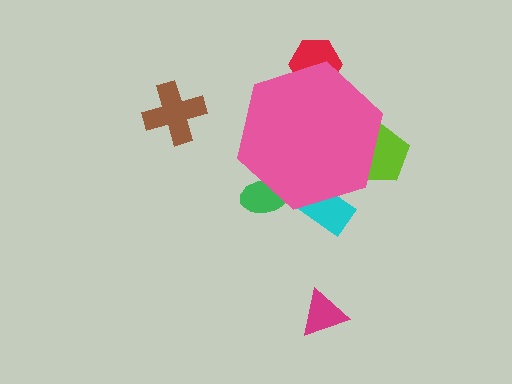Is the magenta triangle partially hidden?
No, the magenta triangle is fully visible.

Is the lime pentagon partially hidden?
Yes, the lime pentagon is partially hidden behind the pink hexagon.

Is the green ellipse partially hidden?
Yes, the green ellipse is partially hidden behind the pink hexagon.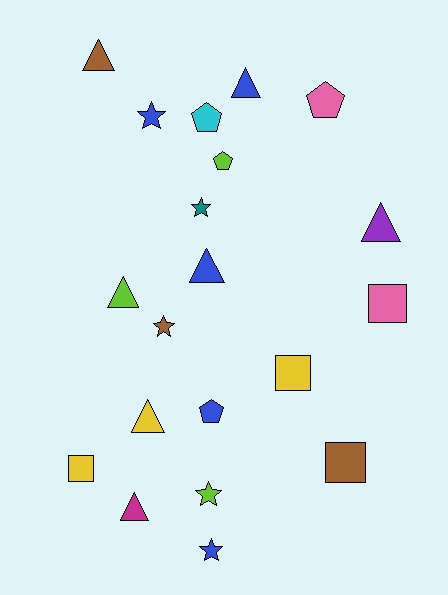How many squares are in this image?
There are 4 squares.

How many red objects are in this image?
There are no red objects.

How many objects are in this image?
There are 20 objects.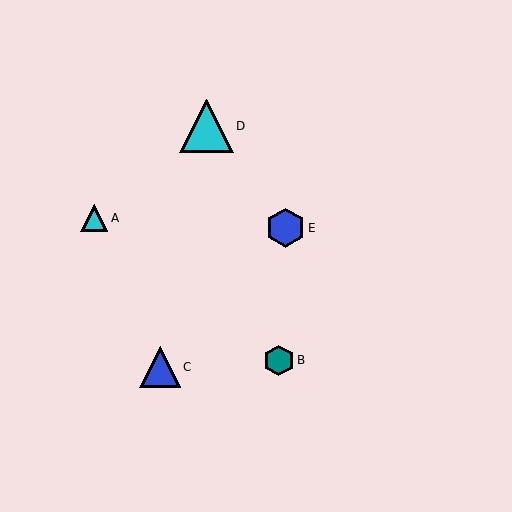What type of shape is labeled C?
Shape C is a blue triangle.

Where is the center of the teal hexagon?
The center of the teal hexagon is at (279, 360).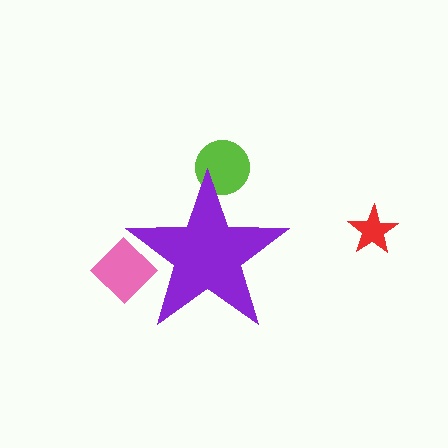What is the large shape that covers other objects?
A purple star.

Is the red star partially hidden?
No, the red star is fully visible.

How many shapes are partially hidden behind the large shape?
2 shapes are partially hidden.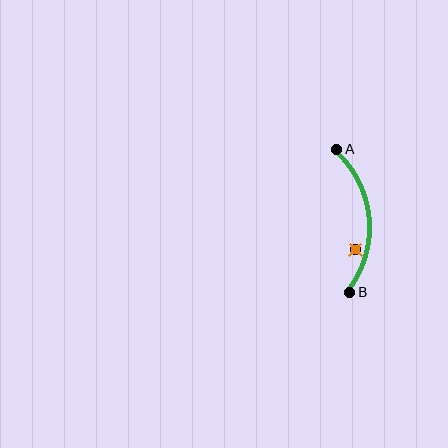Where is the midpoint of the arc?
The arc midpoint is the point on the curve farthest from the straight line joining A and B. It sits to the right of that line.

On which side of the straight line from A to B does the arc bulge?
The arc bulges to the right of the straight line connecting A and B.